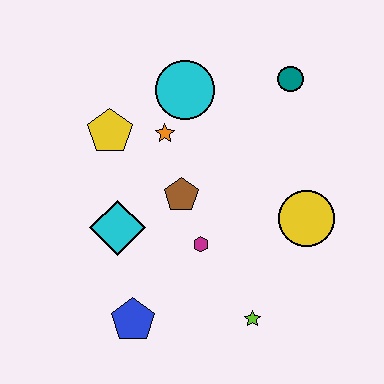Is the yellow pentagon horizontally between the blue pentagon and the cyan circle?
No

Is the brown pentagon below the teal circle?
Yes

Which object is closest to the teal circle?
The cyan circle is closest to the teal circle.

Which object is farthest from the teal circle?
The blue pentagon is farthest from the teal circle.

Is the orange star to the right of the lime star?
No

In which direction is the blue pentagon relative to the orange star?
The blue pentagon is below the orange star.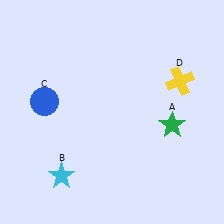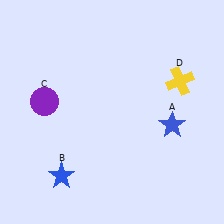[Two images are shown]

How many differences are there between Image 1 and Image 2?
There are 3 differences between the two images.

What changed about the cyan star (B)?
In Image 1, B is cyan. In Image 2, it changed to blue.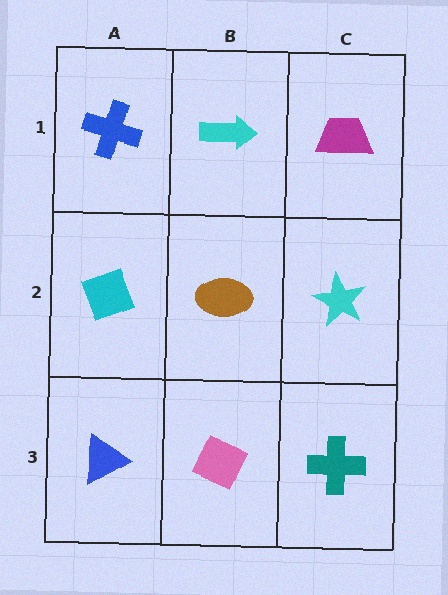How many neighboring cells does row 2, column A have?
3.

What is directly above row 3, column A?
A cyan diamond.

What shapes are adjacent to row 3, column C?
A cyan star (row 2, column C), a pink diamond (row 3, column B).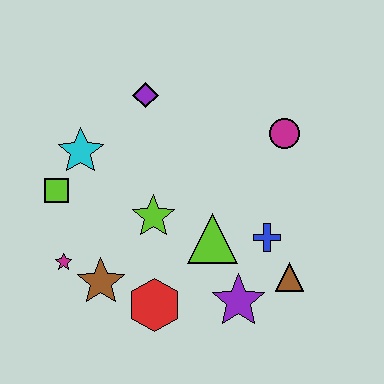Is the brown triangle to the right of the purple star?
Yes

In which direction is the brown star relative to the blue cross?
The brown star is to the left of the blue cross.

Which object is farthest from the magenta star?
The magenta circle is farthest from the magenta star.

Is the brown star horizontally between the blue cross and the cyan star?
Yes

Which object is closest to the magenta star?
The brown star is closest to the magenta star.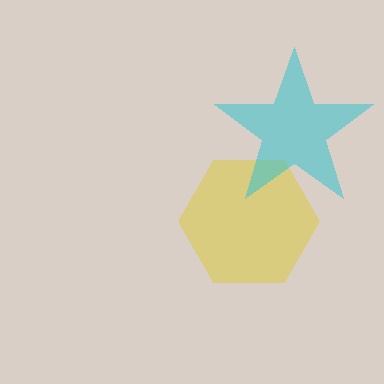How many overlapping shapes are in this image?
There are 2 overlapping shapes in the image.